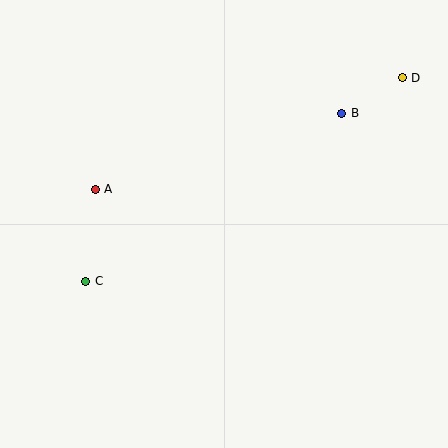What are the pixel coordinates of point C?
Point C is at (86, 281).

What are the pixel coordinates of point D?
Point D is at (402, 78).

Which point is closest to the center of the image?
Point A at (95, 189) is closest to the center.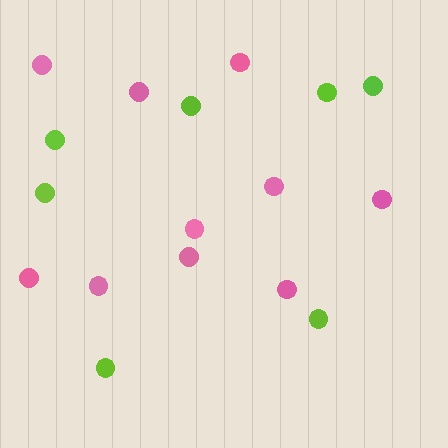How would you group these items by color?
There are 2 groups: one group of pink circles (10) and one group of lime circles (7).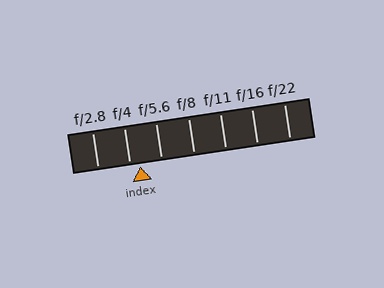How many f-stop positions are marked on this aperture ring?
There are 7 f-stop positions marked.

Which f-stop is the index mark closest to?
The index mark is closest to f/4.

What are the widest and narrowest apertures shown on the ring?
The widest aperture shown is f/2.8 and the narrowest is f/22.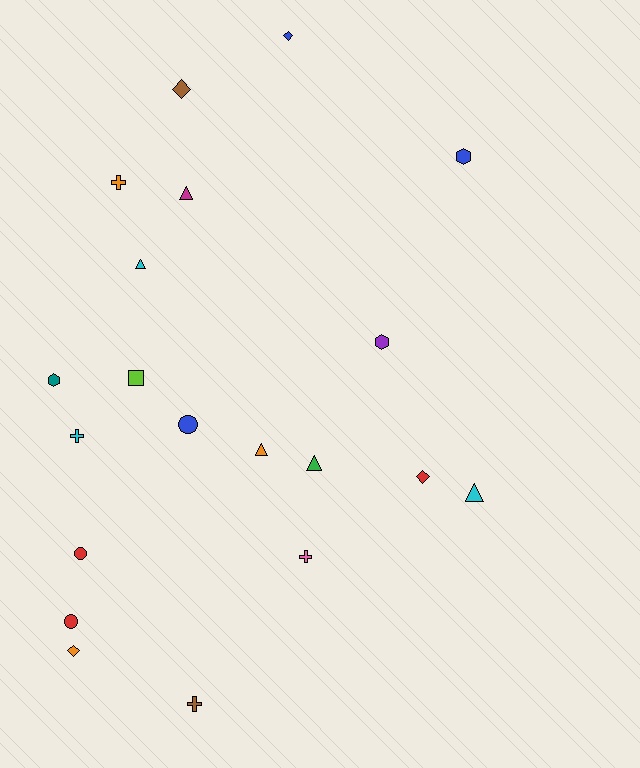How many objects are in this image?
There are 20 objects.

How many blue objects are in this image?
There are 3 blue objects.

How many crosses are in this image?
There are 4 crosses.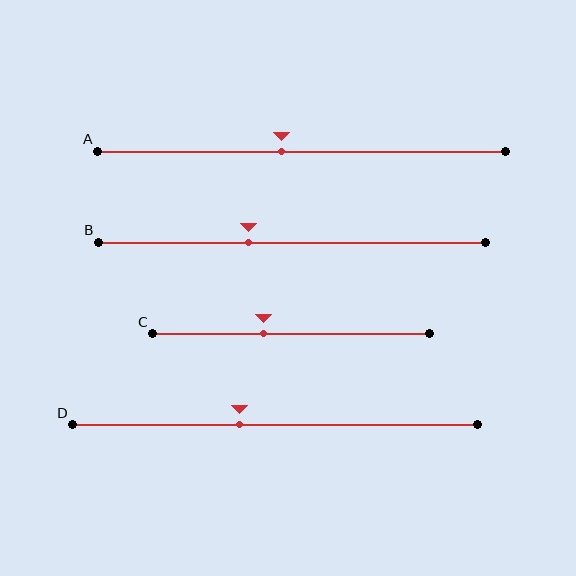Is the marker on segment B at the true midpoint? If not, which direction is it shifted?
No, the marker on segment B is shifted to the left by about 11% of the segment length.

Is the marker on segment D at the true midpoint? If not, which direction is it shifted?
No, the marker on segment D is shifted to the left by about 9% of the segment length.